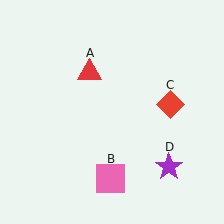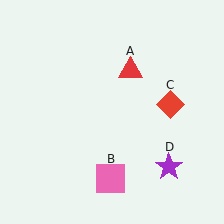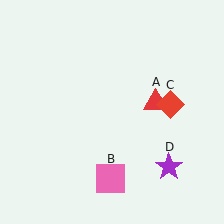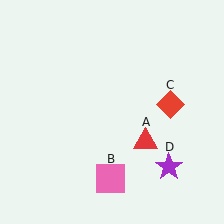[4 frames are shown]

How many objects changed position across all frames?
1 object changed position: red triangle (object A).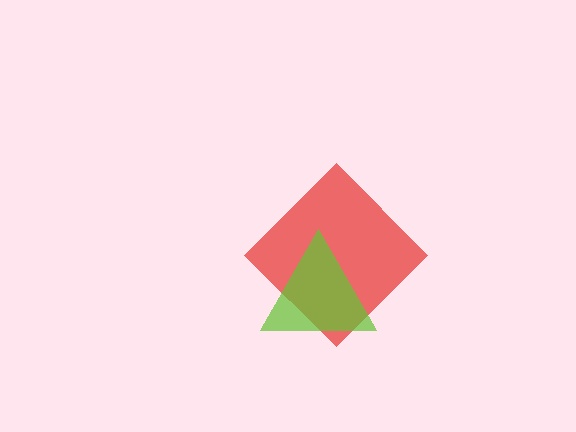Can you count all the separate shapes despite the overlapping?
Yes, there are 2 separate shapes.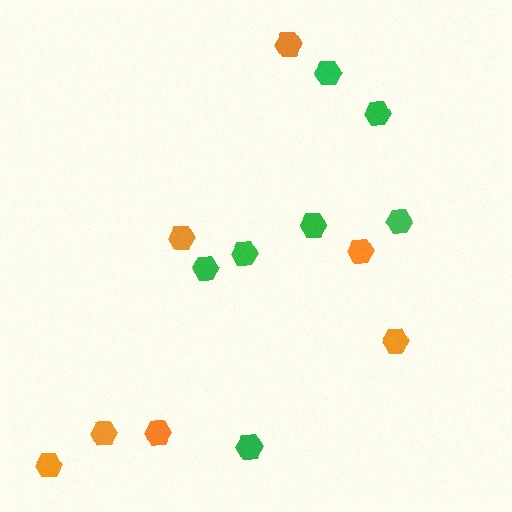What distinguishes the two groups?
There are 2 groups: one group of green hexagons (7) and one group of orange hexagons (7).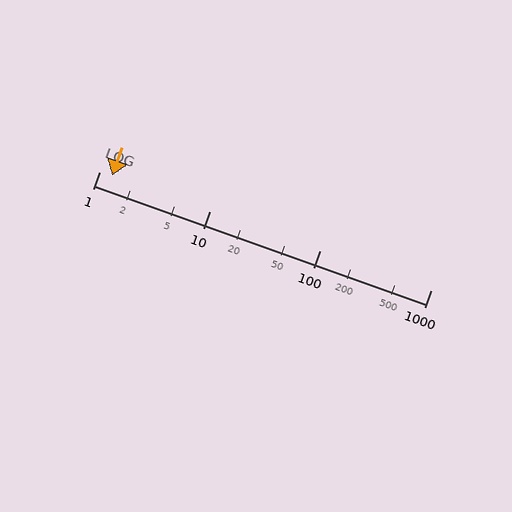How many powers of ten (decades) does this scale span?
The scale spans 3 decades, from 1 to 1000.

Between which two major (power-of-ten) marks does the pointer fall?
The pointer is between 1 and 10.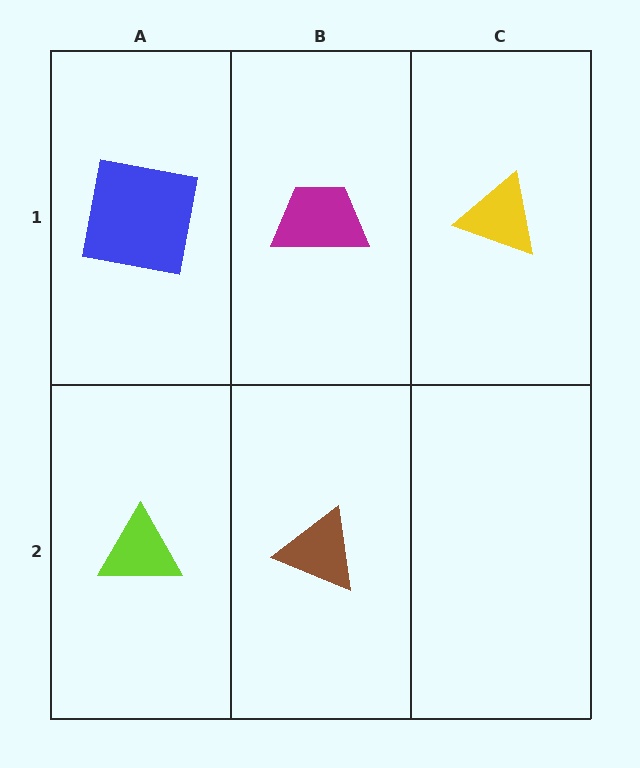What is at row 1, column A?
A blue square.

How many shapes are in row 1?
3 shapes.